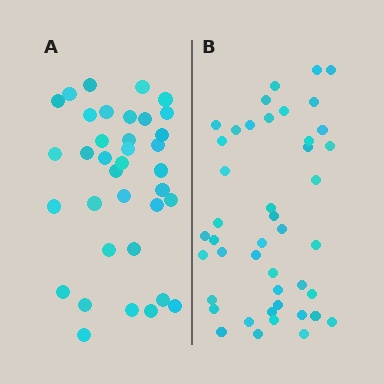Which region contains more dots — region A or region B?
Region B (the right region) has more dots.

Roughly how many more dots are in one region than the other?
Region B has roughly 8 or so more dots than region A.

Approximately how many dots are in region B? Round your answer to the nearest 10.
About 40 dots. (The exact count is 44, which rounds to 40.)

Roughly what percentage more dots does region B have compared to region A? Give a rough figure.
About 20% more.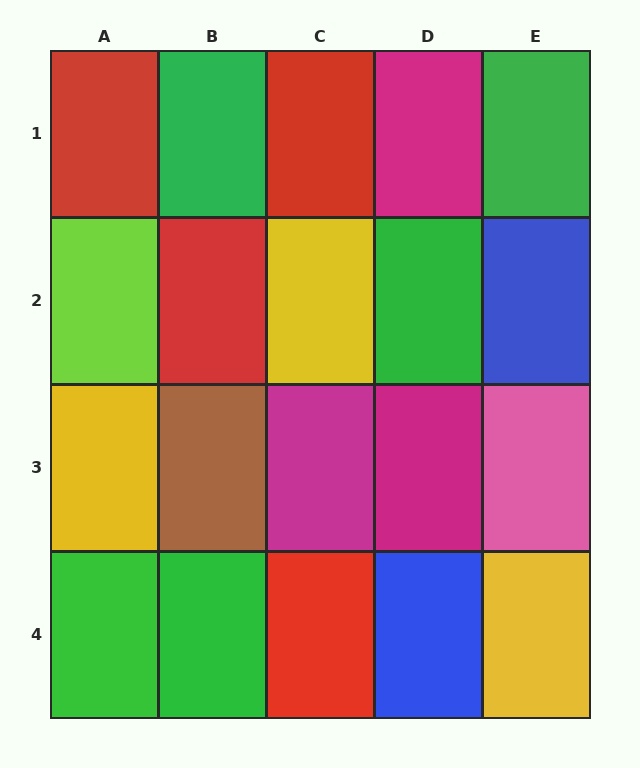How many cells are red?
4 cells are red.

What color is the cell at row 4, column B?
Green.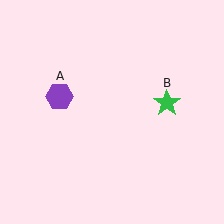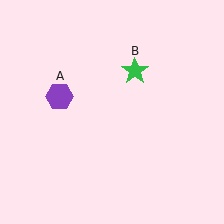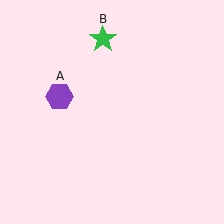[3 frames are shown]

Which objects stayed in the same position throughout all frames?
Purple hexagon (object A) remained stationary.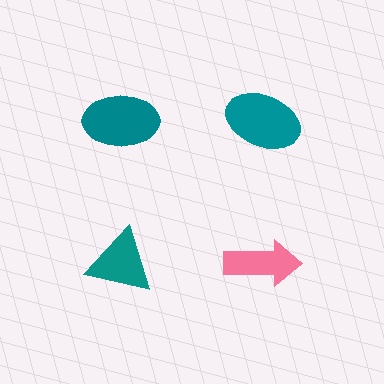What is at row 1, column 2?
A teal ellipse.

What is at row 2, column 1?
A teal triangle.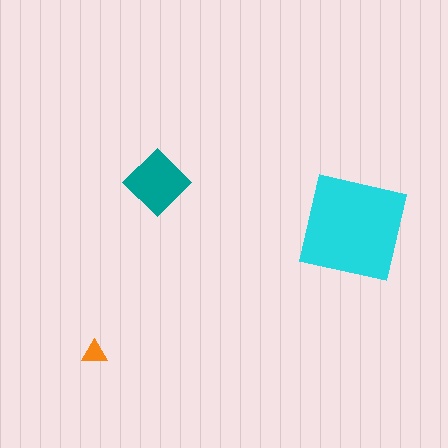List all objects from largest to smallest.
The cyan square, the teal diamond, the orange triangle.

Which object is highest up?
The teal diamond is topmost.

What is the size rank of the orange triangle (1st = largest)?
3rd.